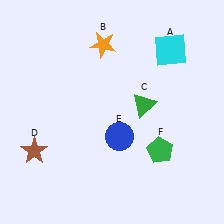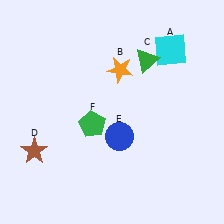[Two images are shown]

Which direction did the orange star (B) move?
The orange star (B) moved down.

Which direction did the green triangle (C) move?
The green triangle (C) moved up.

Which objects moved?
The objects that moved are: the orange star (B), the green triangle (C), the green pentagon (F).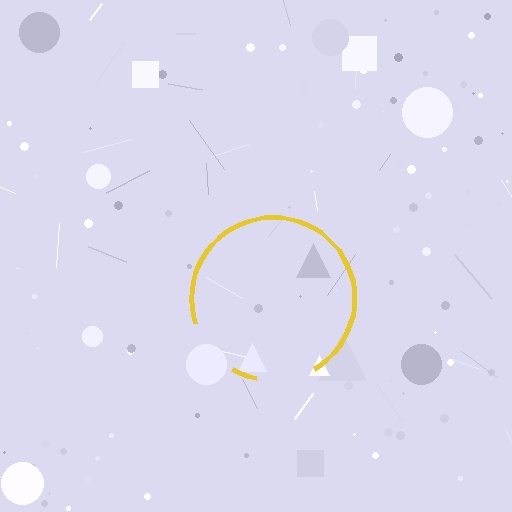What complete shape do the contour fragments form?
The contour fragments form a circle.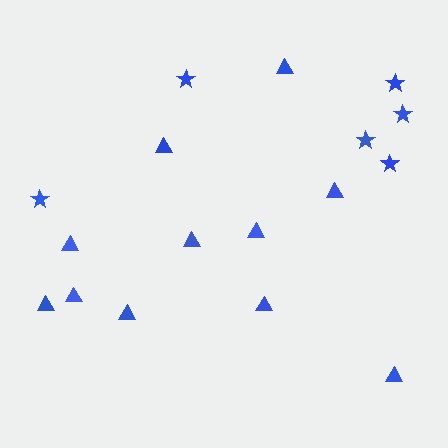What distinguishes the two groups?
There are 2 groups: one group of triangles (11) and one group of stars (6).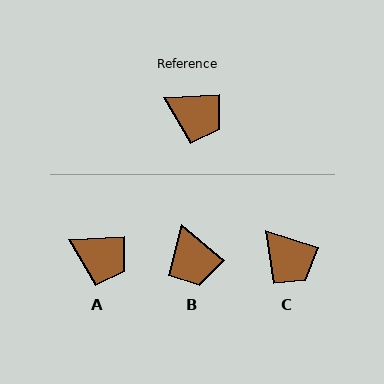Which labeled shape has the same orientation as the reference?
A.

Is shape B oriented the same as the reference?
No, it is off by about 44 degrees.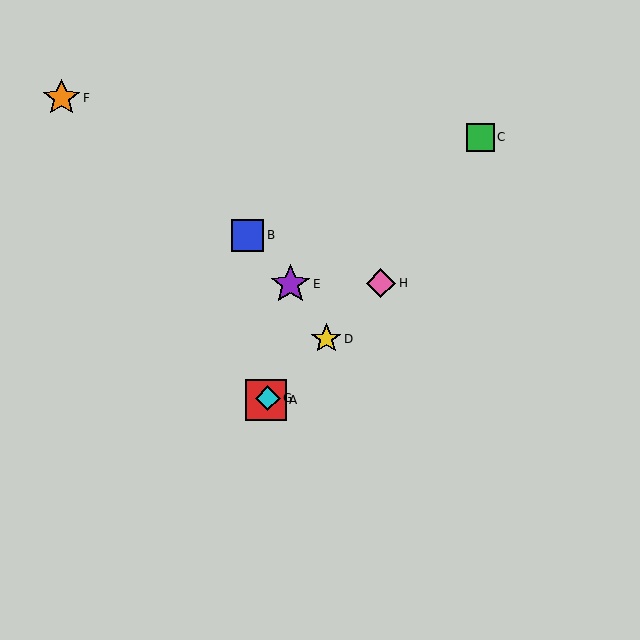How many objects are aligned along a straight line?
4 objects (A, D, G, H) are aligned along a straight line.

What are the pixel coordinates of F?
Object F is at (62, 98).